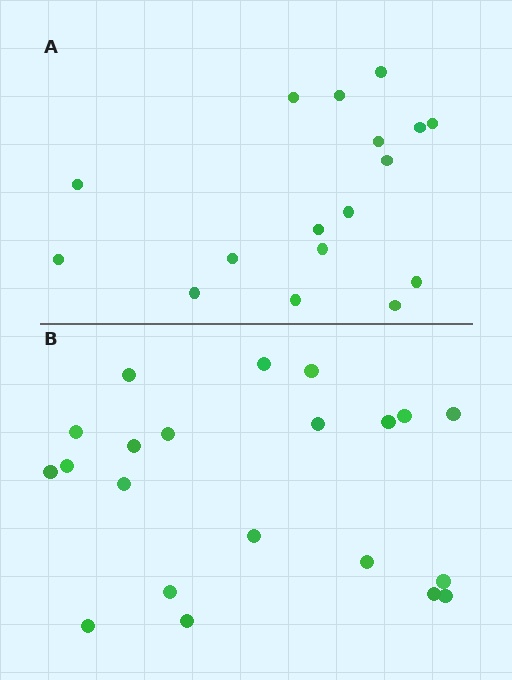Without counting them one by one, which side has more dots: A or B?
Region B (the bottom region) has more dots.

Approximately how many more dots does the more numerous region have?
Region B has about 4 more dots than region A.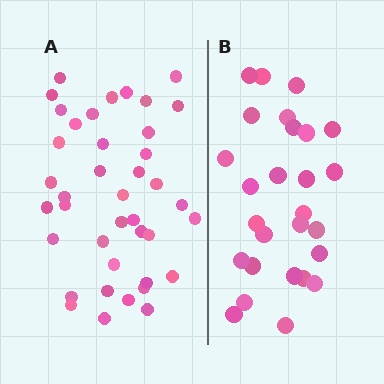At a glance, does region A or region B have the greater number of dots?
Region A (the left region) has more dots.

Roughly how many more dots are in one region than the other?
Region A has approximately 15 more dots than region B.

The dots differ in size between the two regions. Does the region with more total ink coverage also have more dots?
No. Region B has more total ink coverage because its dots are larger, but region A actually contains more individual dots. Total area can be misleading — the number of items is what matters here.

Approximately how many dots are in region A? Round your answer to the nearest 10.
About 40 dots.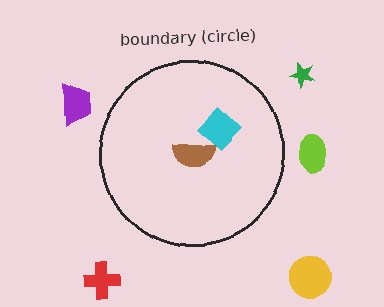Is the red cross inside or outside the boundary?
Outside.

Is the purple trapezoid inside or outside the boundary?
Outside.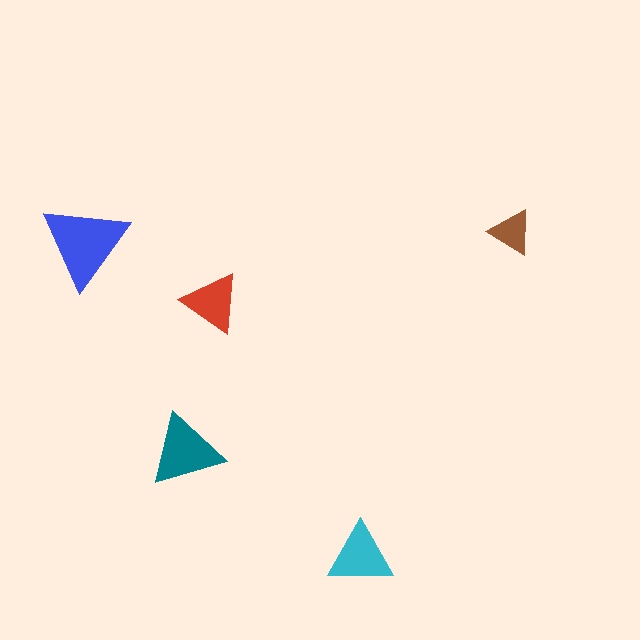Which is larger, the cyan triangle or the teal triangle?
The teal one.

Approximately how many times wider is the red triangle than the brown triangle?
About 1.5 times wider.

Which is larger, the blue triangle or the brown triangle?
The blue one.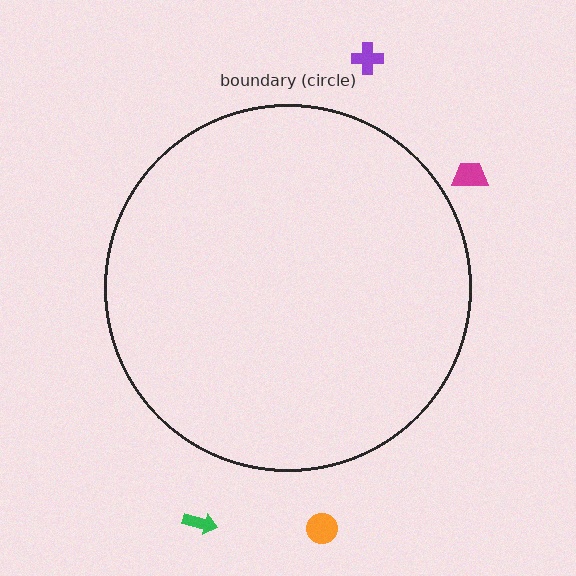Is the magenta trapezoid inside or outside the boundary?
Outside.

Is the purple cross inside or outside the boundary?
Outside.